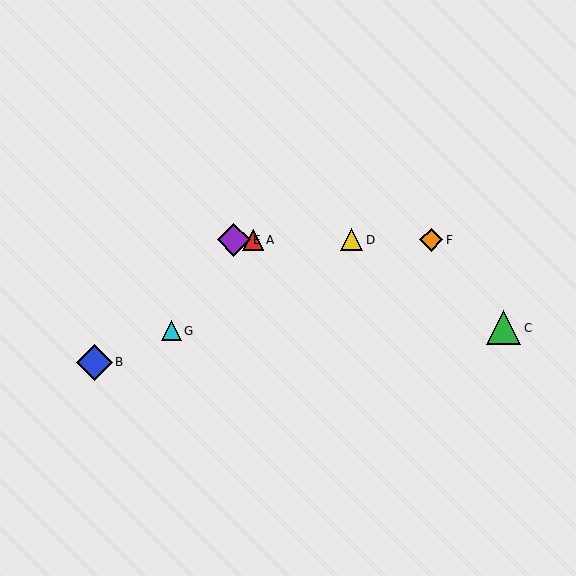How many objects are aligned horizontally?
4 objects (A, D, E, F) are aligned horizontally.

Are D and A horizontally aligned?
Yes, both are at y≈240.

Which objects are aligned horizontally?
Objects A, D, E, F are aligned horizontally.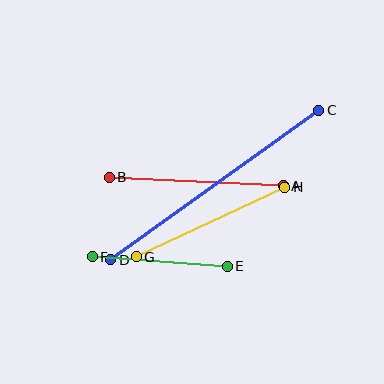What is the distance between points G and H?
The distance is approximately 164 pixels.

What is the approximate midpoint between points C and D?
The midpoint is at approximately (215, 185) pixels.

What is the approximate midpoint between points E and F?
The midpoint is at approximately (160, 261) pixels.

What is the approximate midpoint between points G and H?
The midpoint is at approximately (211, 222) pixels.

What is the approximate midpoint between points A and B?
The midpoint is at approximately (196, 182) pixels.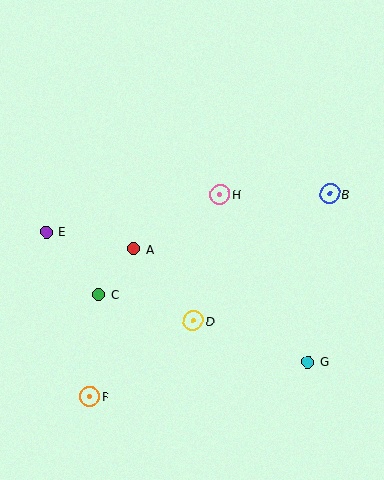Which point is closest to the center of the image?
Point H at (220, 195) is closest to the center.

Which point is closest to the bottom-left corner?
Point F is closest to the bottom-left corner.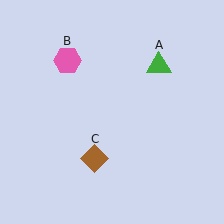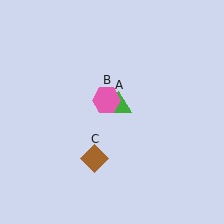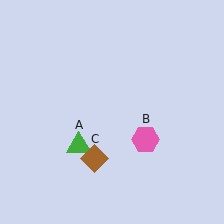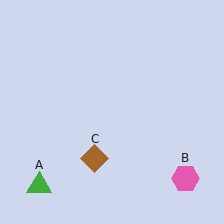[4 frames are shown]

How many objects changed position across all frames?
2 objects changed position: green triangle (object A), pink hexagon (object B).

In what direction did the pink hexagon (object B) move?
The pink hexagon (object B) moved down and to the right.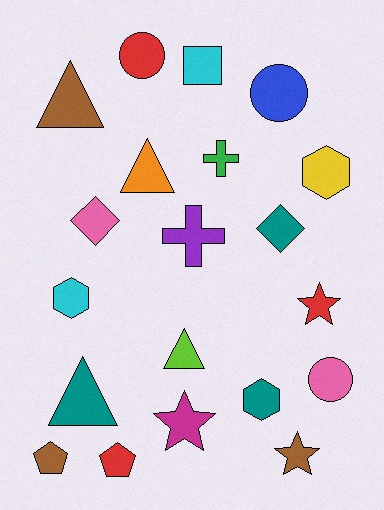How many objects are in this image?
There are 20 objects.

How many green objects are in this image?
There is 1 green object.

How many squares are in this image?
There is 1 square.